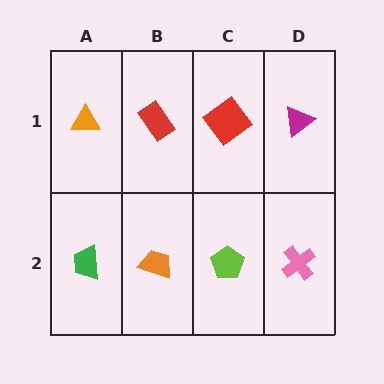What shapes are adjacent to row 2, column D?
A magenta triangle (row 1, column D), a lime pentagon (row 2, column C).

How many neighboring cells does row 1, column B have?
3.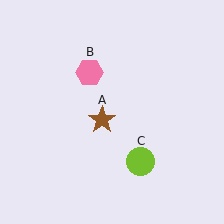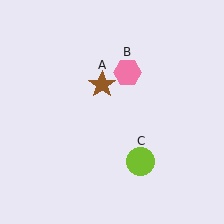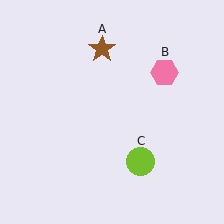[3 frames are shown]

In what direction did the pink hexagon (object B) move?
The pink hexagon (object B) moved right.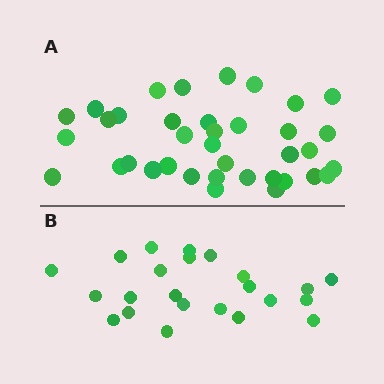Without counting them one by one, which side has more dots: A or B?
Region A (the top region) has more dots.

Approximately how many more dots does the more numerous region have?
Region A has approximately 15 more dots than region B.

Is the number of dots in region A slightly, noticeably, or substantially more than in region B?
Region A has substantially more. The ratio is roughly 1.6 to 1.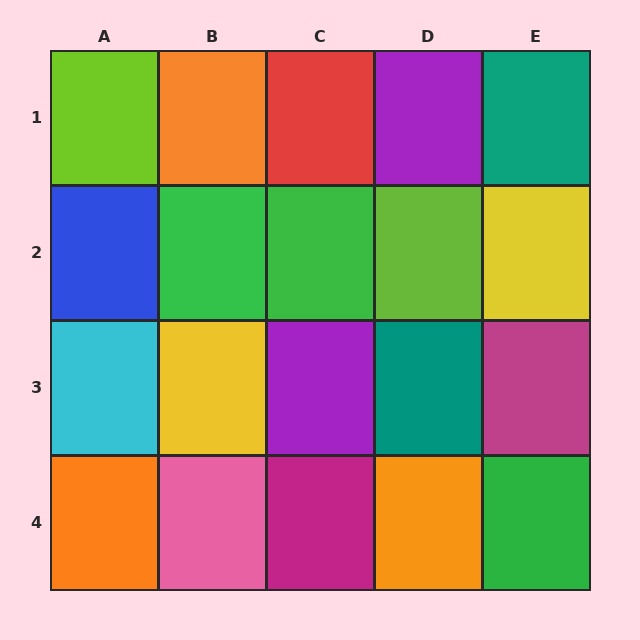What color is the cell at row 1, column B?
Orange.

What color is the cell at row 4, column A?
Orange.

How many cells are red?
1 cell is red.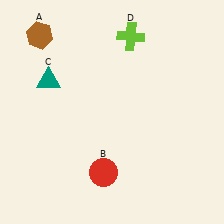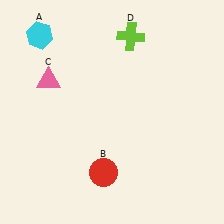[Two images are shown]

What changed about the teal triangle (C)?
In Image 1, C is teal. In Image 2, it changed to pink.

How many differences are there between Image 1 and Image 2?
There are 2 differences between the two images.